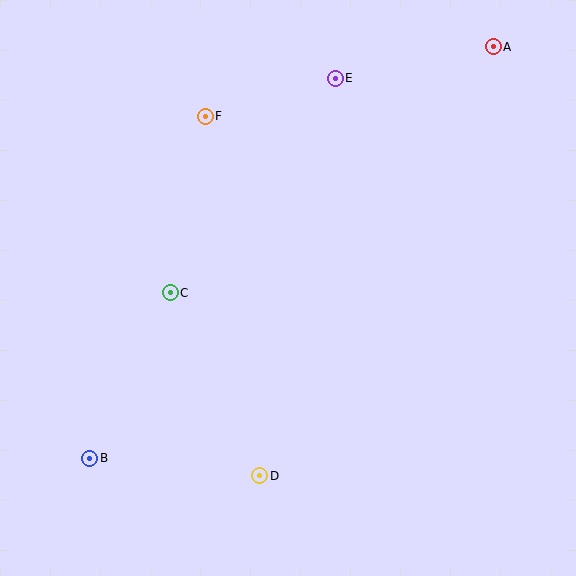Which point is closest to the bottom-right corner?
Point D is closest to the bottom-right corner.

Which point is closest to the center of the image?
Point C at (170, 293) is closest to the center.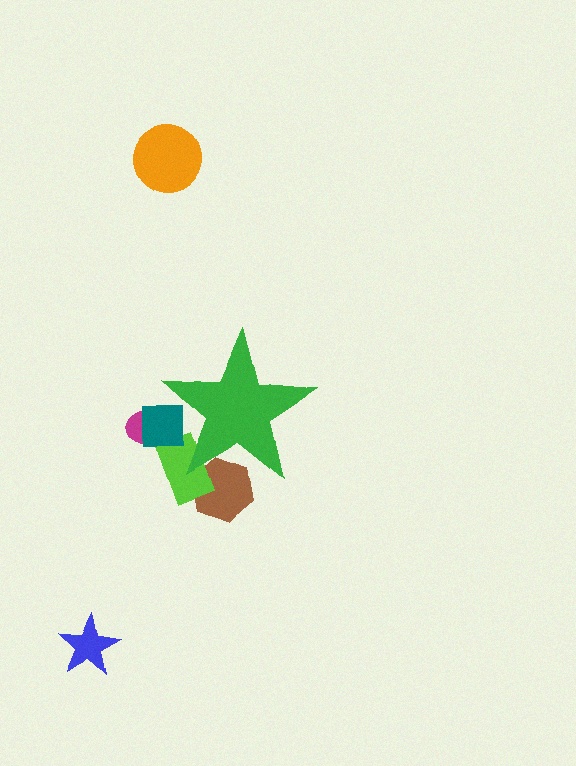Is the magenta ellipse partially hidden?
Yes, the magenta ellipse is partially hidden behind the green star.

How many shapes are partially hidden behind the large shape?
4 shapes are partially hidden.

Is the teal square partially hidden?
Yes, the teal square is partially hidden behind the green star.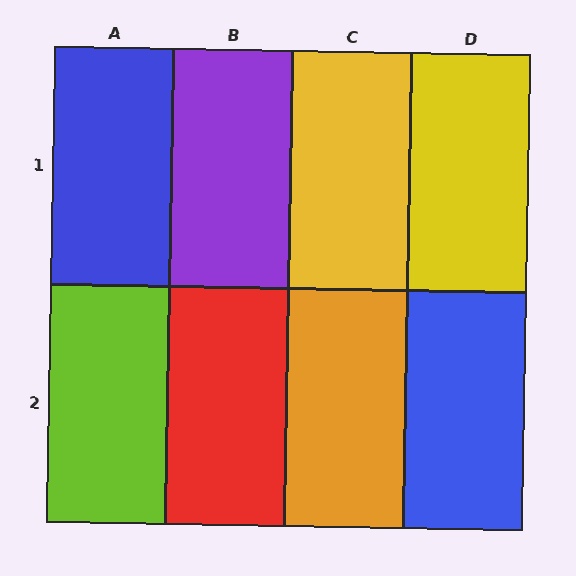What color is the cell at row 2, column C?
Orange.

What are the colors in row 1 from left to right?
Blue, purple, yellow, yellow.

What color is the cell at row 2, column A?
Lime.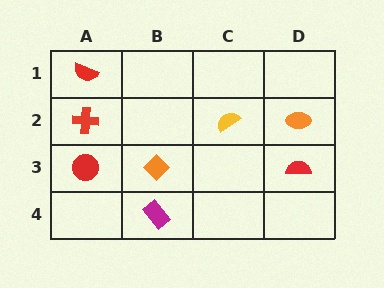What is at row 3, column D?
A red semicircle.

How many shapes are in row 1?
1 shape.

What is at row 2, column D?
An orange ellipse.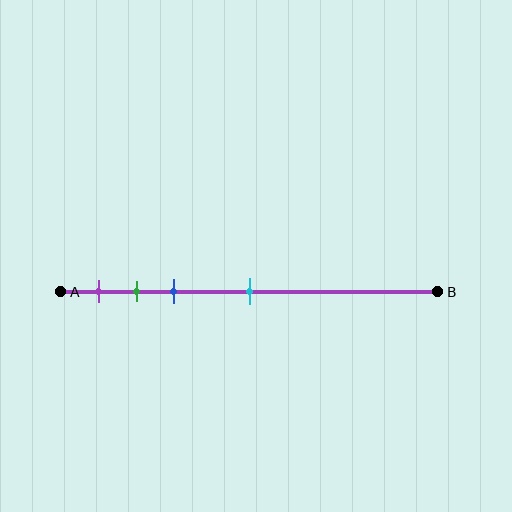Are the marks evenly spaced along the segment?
No, the marks are not evenly spaced.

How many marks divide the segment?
There are 4 marks dividing the segment.